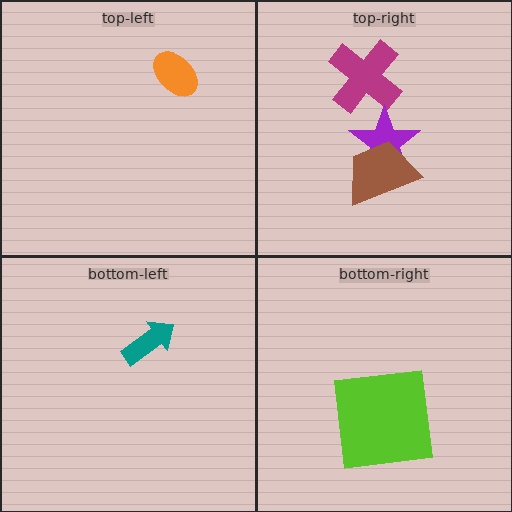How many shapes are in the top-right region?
3.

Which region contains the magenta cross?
The top-right region.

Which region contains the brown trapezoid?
The top-right region.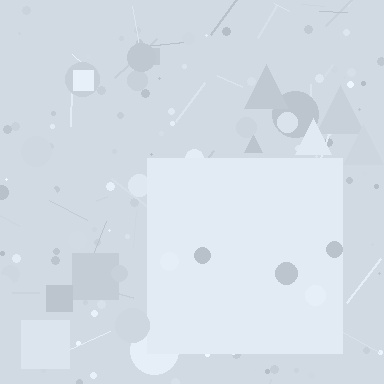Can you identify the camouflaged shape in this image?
The camouflaged shape is a square.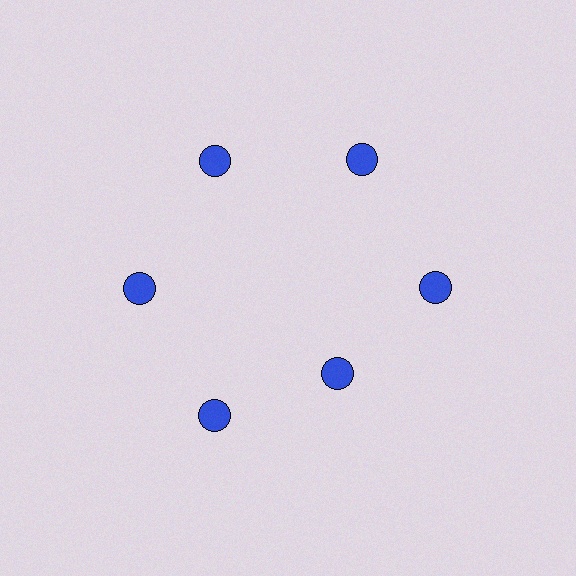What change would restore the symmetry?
The symmetry would be restored by moving it outward, back onto the ring so that all 6 circles sit at equal angles and equal distance from the center.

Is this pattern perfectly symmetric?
No. The 6 blue circles are arranged in a ring, but one element near the 5 o'clock position is pulled inward toward the center, breaking the 6-fold rotational symmetry.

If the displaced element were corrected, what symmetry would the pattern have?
It would have 6-fold rotational symmetry — the pattern would map onto itself every 60 degrees.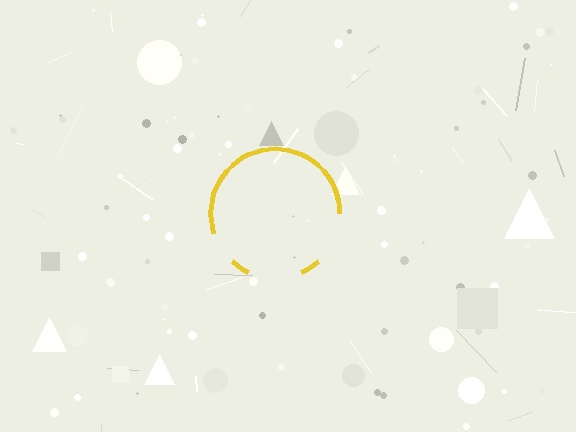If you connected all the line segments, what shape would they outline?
They would outline a circle.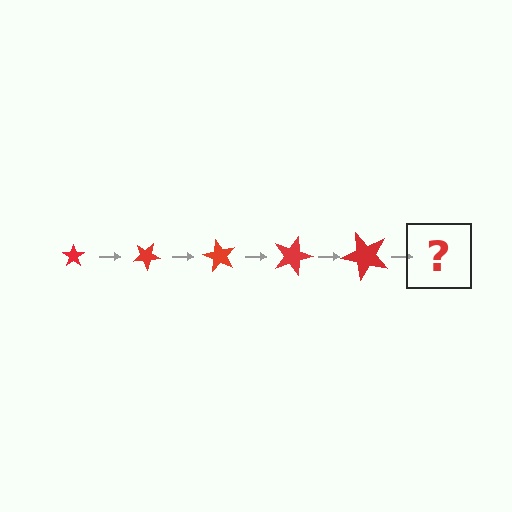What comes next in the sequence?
The next element should be a star, larger than the previous one and rotated 150 degrees from the start.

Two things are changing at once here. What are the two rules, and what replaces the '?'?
The two rules are that the star grows larger each step and it rotates 30 degrees each step. The '?' should be a star, larger than the previous one and rotated 150 degrees from the start.